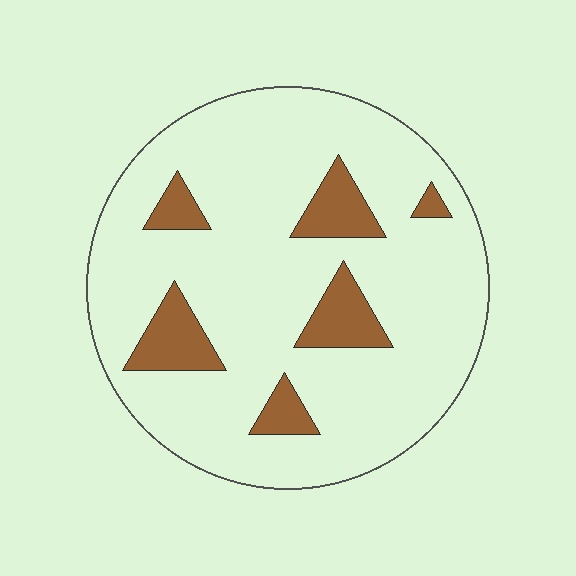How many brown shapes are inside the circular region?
6.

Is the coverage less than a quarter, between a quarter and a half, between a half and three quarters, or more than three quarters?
Less than a quarter.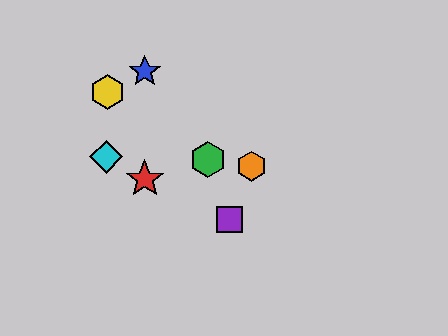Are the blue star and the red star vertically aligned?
Yes, both are at x≈145.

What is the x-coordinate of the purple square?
The purple square is at x≈230.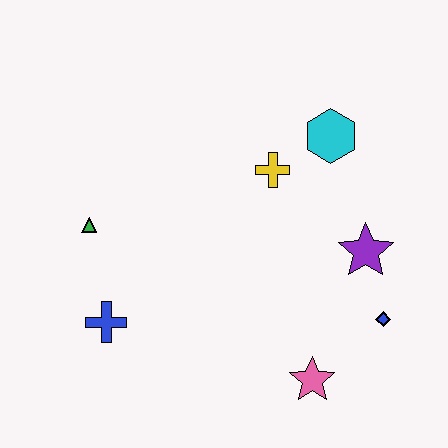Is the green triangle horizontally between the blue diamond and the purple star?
No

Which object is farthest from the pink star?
The green triangle is farthest from the pink star.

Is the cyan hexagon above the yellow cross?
Yes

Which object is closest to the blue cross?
The green triangle is closest to the blue cross.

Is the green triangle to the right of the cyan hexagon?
No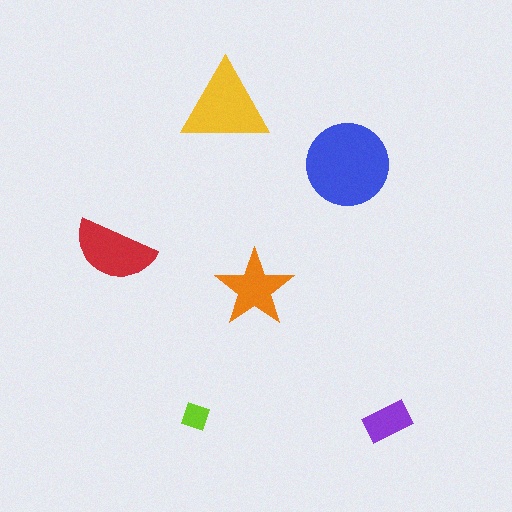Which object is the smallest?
The lime diamond.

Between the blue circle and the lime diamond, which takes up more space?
The blue circle.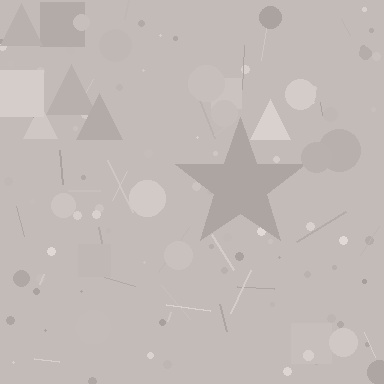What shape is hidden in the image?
A star is hidden in the image.